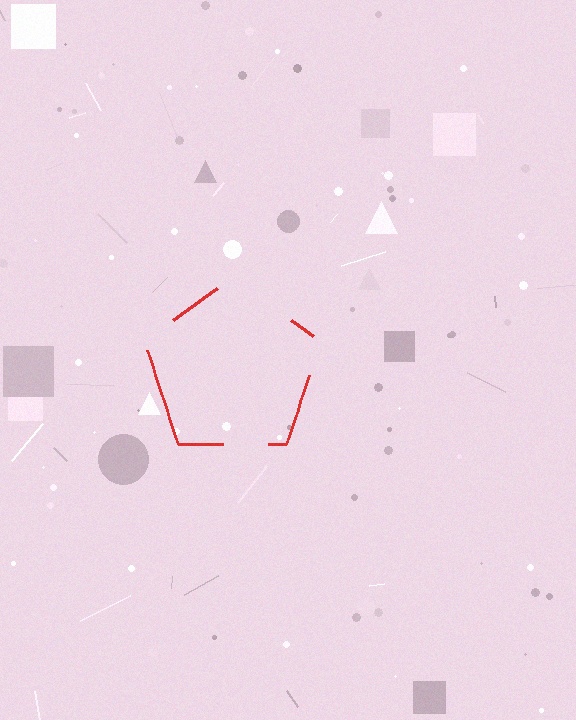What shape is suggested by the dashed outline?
The dashed outline suggests a pentagon.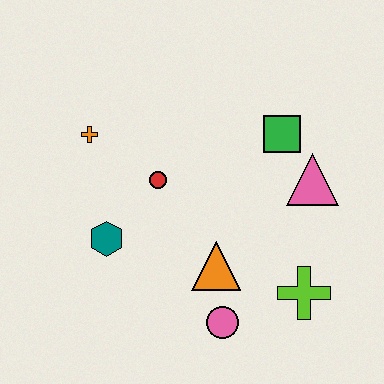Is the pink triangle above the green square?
No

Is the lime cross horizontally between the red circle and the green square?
No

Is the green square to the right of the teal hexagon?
Yes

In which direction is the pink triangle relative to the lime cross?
The pink triangle is above the lime cross.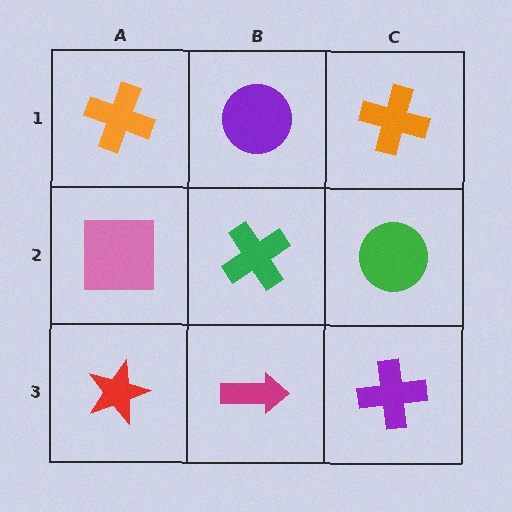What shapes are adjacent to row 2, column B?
A purple circle (row 1, column B), a magenta arrow (row 3, column B), a pink square (row 2, column A), a green circle (row 2, column C).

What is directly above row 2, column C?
An orange cross.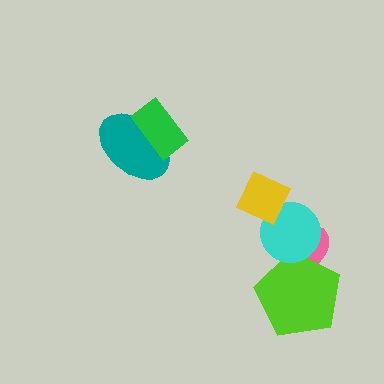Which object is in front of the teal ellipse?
The green rectangle is in front of the teal ellipse.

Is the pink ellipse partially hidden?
Yes, it is partially covered by another shape.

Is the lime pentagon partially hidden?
Yes, it is partially covered by another shape.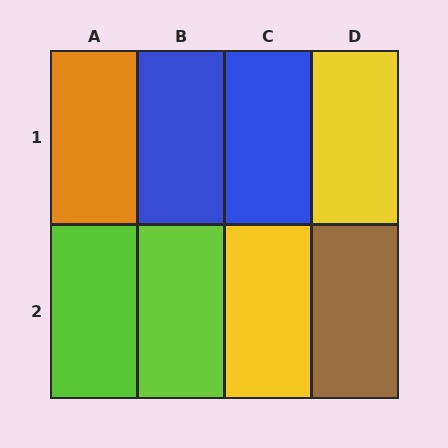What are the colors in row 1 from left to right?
Orange, blue, blue, yellow.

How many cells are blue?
2 cells are blue.